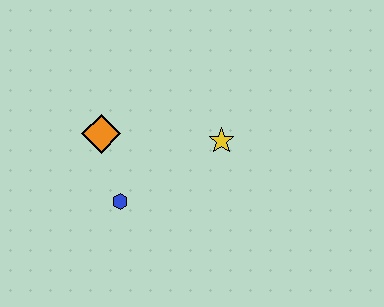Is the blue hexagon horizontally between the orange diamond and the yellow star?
Yes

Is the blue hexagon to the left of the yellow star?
Yes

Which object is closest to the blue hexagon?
The orange diamond is closest to the blue hexagon.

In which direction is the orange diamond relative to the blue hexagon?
The orange diamond is above the blue hexagon.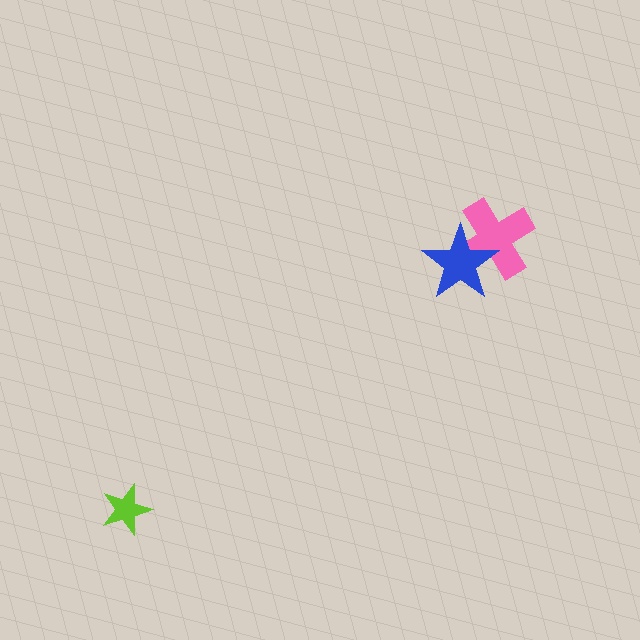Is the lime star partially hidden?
No, no other shape covers it.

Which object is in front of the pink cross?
The blue star is in front of the pink cross.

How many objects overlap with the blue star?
1 object overlaps with the blue star.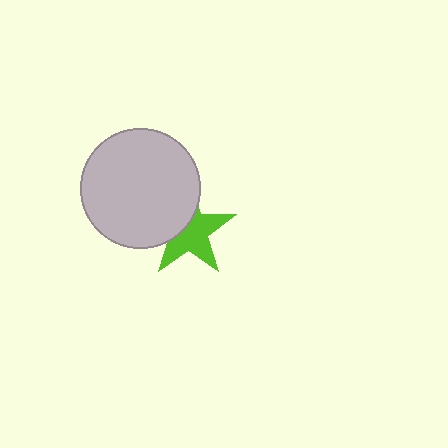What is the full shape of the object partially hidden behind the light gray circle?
The partially hidden object is a lime star.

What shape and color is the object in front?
The object in front is a light gray circle.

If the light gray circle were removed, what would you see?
You would see the complete lime star.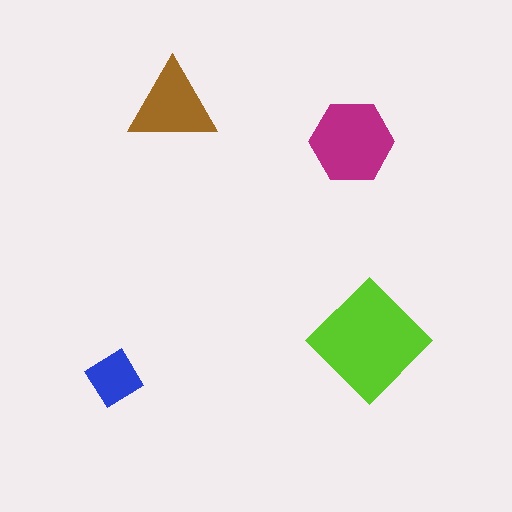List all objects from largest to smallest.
The lime diamond, the magenta hexagon, the brown triangle, the blue diamond.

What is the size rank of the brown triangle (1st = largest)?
3rd.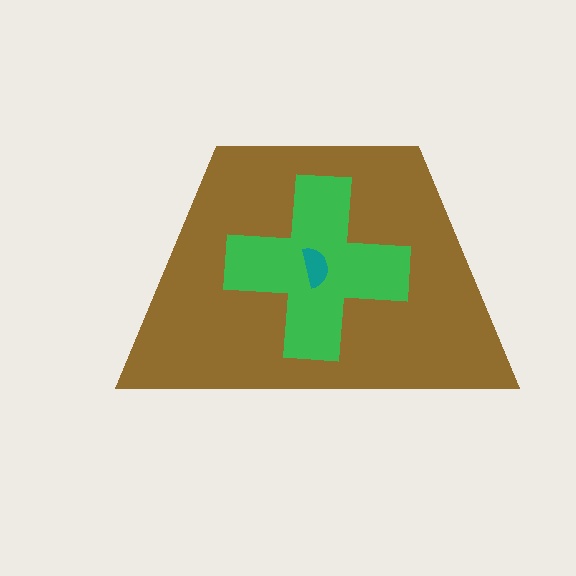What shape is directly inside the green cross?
The teal semicircle.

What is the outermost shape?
The brown trapezoid.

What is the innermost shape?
The teal semicircle.